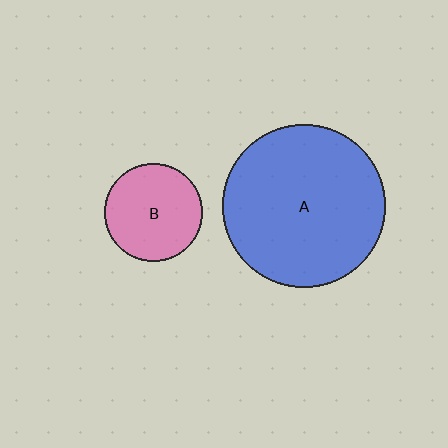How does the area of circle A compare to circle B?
Approximately 2.8 times.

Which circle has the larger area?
Circle A (blue).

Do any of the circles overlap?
No, none of the circles overlap.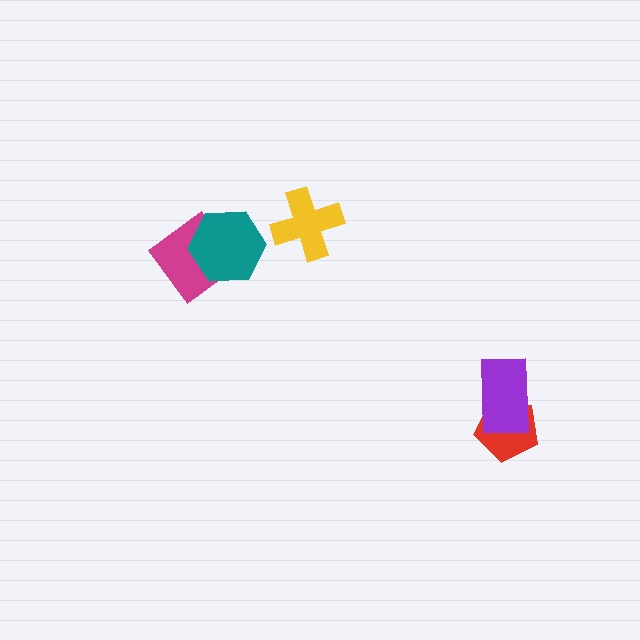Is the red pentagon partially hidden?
Yes, it is partially covered by another shape.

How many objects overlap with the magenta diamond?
1 object overlaps with the magenta diamond.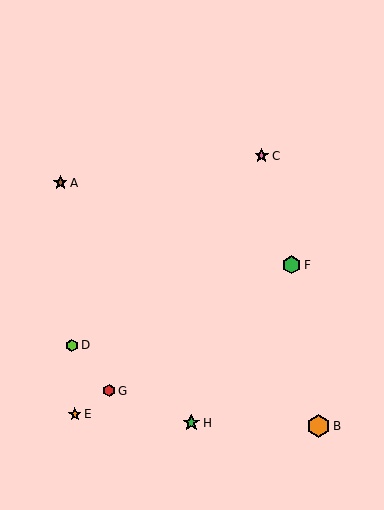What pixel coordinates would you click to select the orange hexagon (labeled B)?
Click at (319, 426) to select the orange hexagon B.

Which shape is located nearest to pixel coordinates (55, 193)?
The brown star (labeled A) at (60, 183) is nearest to that location.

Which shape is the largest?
The orange hexagon (labeled B) is the largest.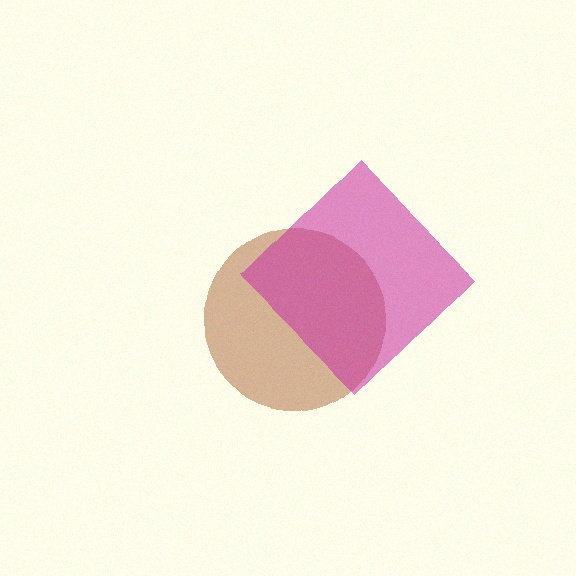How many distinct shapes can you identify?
There are 2 distinct shapes: a brown circle, a magenta diamond.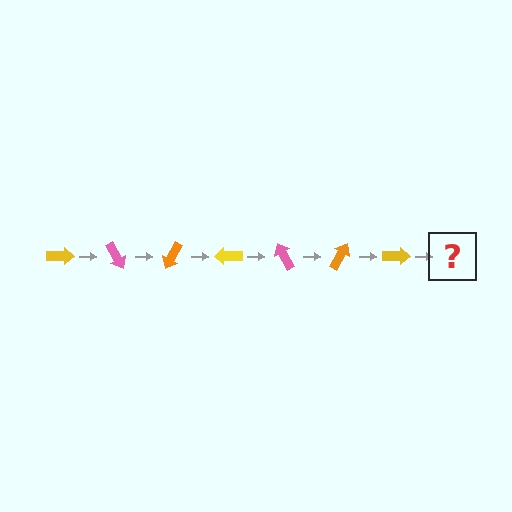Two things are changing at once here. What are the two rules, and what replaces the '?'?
The two rules are that it rotates 60 degrees each step and the color cycles through yellow, pink, and orange. The '?' should be a pink arrow, rotated 420 degrees from the start.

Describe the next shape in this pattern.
It should be a pink arrow, rotated 420 degrees from the start.